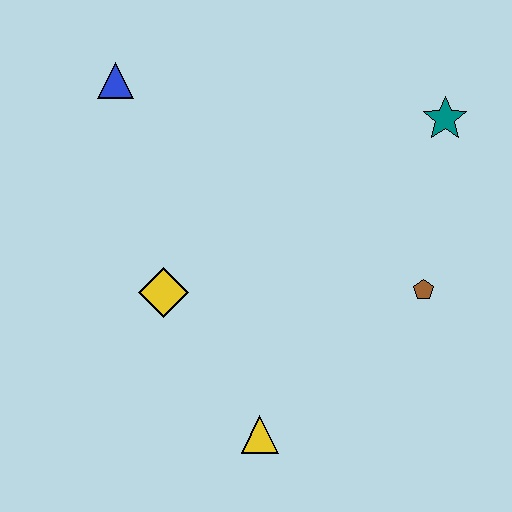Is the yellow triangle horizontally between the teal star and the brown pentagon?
No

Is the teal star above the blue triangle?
No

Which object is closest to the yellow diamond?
The yellow triangle is closest to the yellow diamond.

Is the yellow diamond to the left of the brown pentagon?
Yes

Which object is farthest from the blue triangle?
The yellow triangle is farthest from the blue triangle.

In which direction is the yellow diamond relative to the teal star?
The yellow diamond is to the left of the teal star.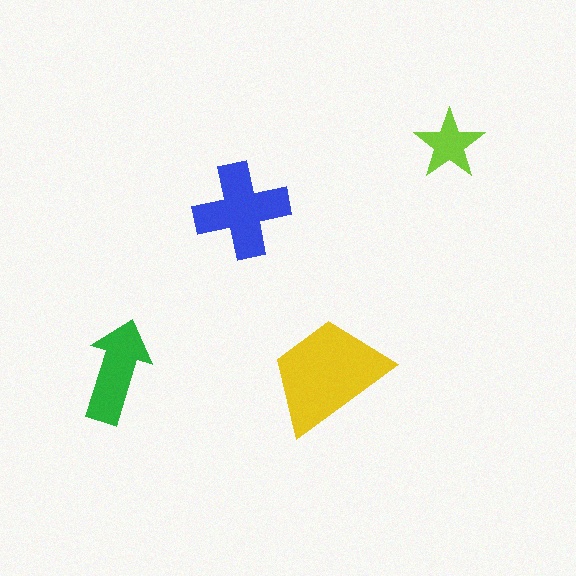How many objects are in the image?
There are 4 objects in the image.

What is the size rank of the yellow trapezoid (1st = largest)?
1st.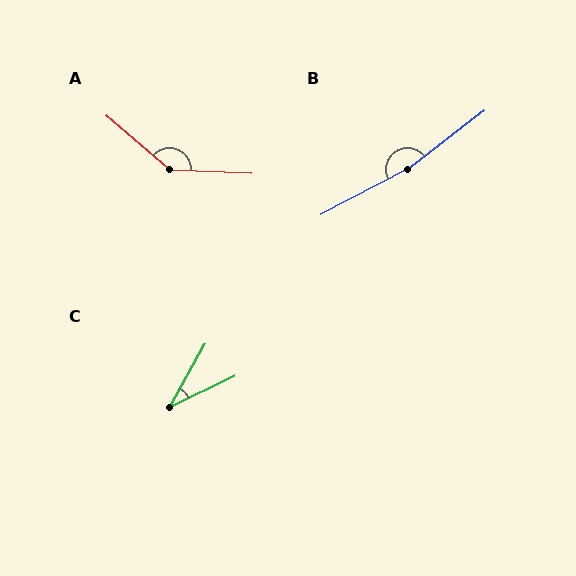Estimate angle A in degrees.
Approximately 141 degrees.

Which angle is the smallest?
C, at approximately 35 degrees.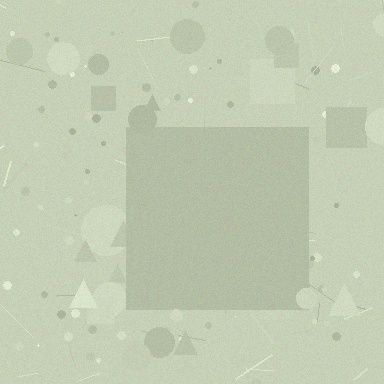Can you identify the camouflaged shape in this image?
The camouflaged shape is a square.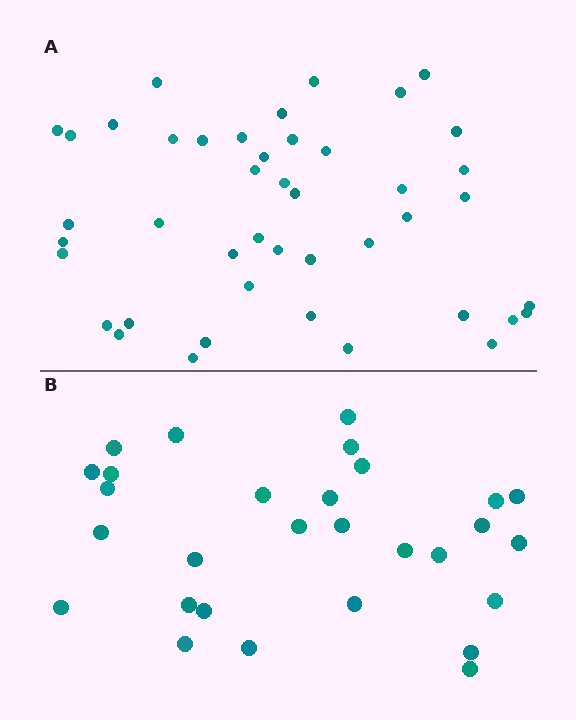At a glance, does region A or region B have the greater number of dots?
Region A (the top region) has more dots.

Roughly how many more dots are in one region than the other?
Region A has approximately 15 more dots than region B.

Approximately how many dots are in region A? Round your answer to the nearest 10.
About 40 dots. (The exact count is 44, which rounds to 40.)